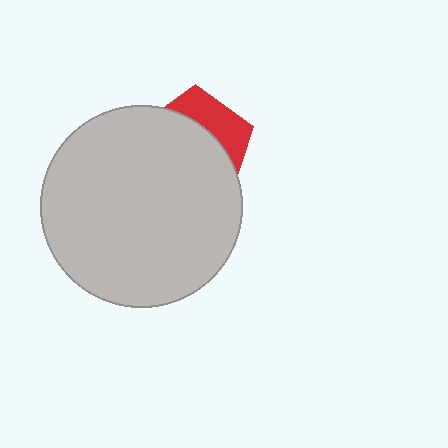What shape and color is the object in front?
The object in front is a light gray circle.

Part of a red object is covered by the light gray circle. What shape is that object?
It is a pentagon.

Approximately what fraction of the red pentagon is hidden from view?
Roughly 69% of the red pentagon is hidden behind the light gray circle.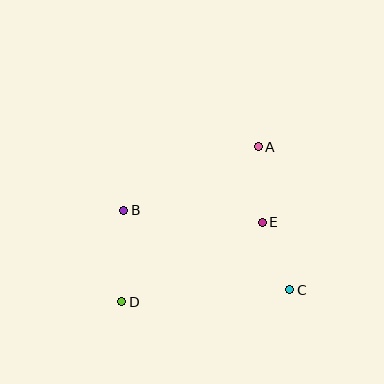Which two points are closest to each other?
Points C and E are closest to each other.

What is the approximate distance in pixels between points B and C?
The distance between B and C is approximately 184 pixels.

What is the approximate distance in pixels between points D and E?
The distance between D and E is approximately 162 pixels.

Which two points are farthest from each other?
Points A and D are farthest from each other.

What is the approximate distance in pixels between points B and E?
The distance between B and E is approximately 139 pixels.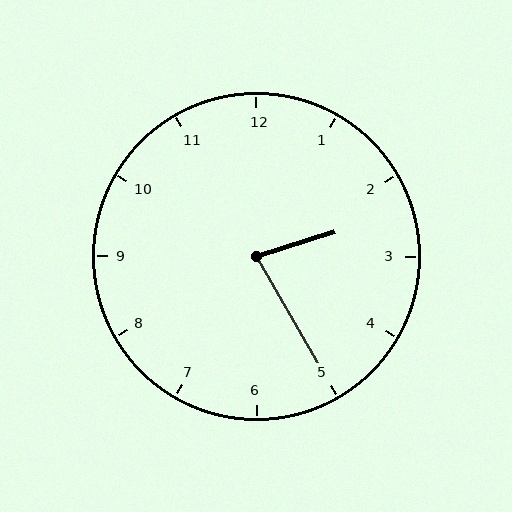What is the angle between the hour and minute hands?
Approximately 78 degrees.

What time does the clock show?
2:25.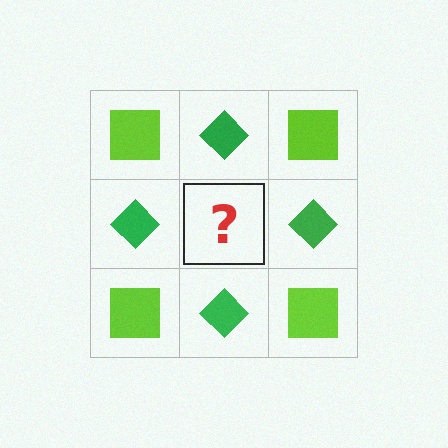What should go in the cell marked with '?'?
The missing cell should contain a lime square.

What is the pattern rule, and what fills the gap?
The rule is that it alternates lime square and green diamond in a checkerboard pattern. The gap should be filled with a lime square.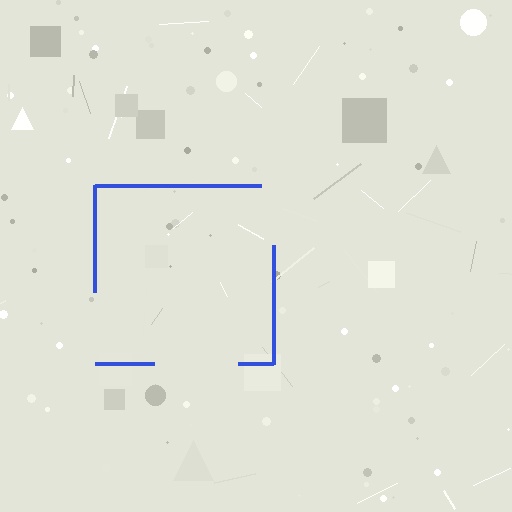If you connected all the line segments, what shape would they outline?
They would outline a square.